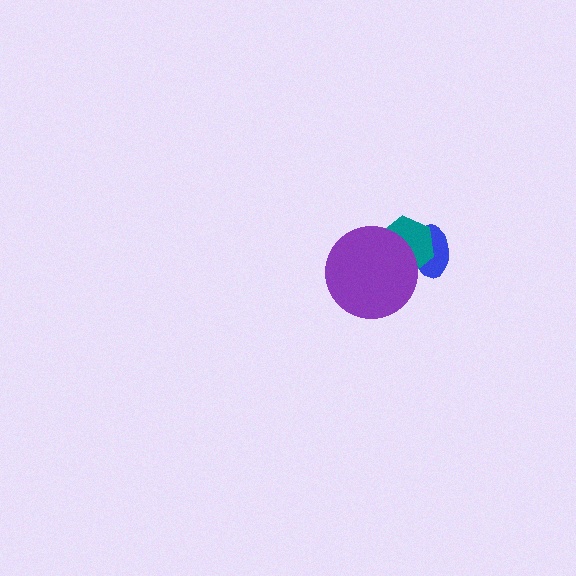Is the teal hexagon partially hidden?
Yes, it is partially covered by another shape.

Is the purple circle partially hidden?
No, no other shape covers it.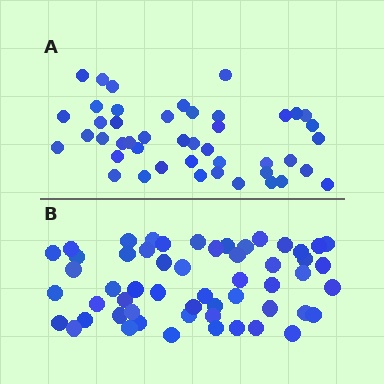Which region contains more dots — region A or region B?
Region B (the bottom region) has more dots.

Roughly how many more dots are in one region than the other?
Region B has roughly 10 or so more dots than region A.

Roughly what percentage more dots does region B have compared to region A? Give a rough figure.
About 20% more.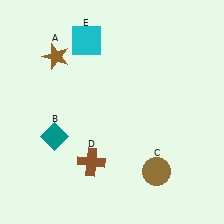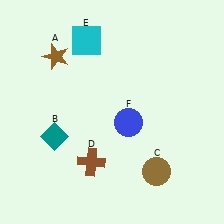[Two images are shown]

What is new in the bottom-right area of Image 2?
A blue circle (F) was added in the bottom-right area of Image 2.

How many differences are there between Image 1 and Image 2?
There is 1 difference between the two images.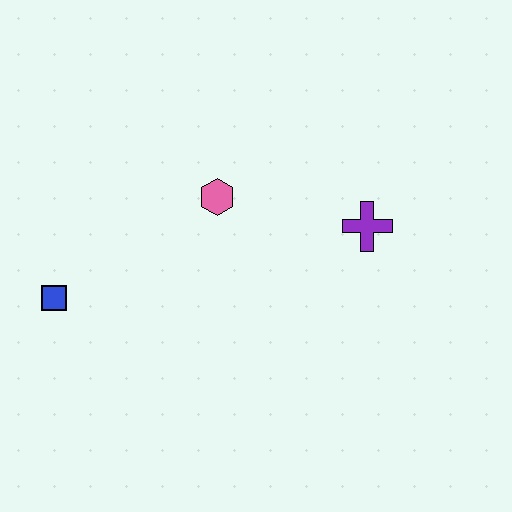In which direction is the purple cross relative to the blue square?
The purple cross is to the right of the blue square.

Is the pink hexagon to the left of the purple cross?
Yes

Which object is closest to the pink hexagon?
The purple cross is closest to the pink hexagon.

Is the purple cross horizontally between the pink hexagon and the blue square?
No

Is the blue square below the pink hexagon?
Yes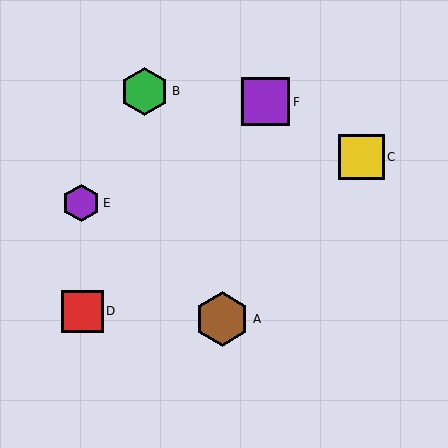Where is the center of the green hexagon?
The center of the green hexagon is at (145, 91).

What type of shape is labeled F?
Shape F is a purple square.